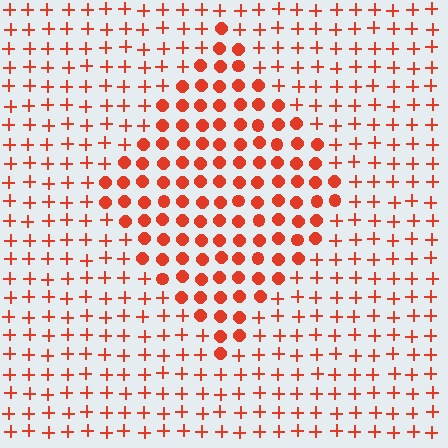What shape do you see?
I see a diamond.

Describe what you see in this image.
The image is filled with small red elements arranged in a uniform grid. A diamond-shaped region contains circles, while the surrounding area contains plus signs. The boundary is defined purely by the change in element shape.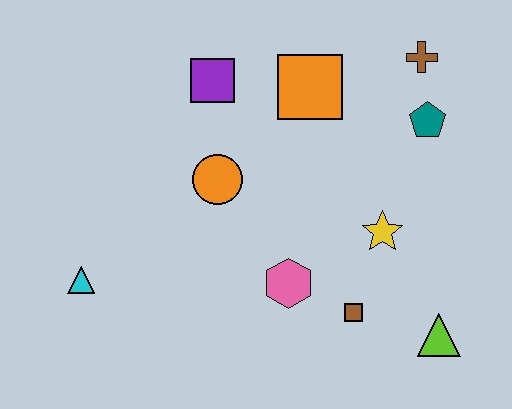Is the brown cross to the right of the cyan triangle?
Yes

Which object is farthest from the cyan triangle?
The brown cross is farthest from the cyan triangle.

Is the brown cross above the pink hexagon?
Yes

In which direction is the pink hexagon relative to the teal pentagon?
The pink hexagon is below the teal pentagon.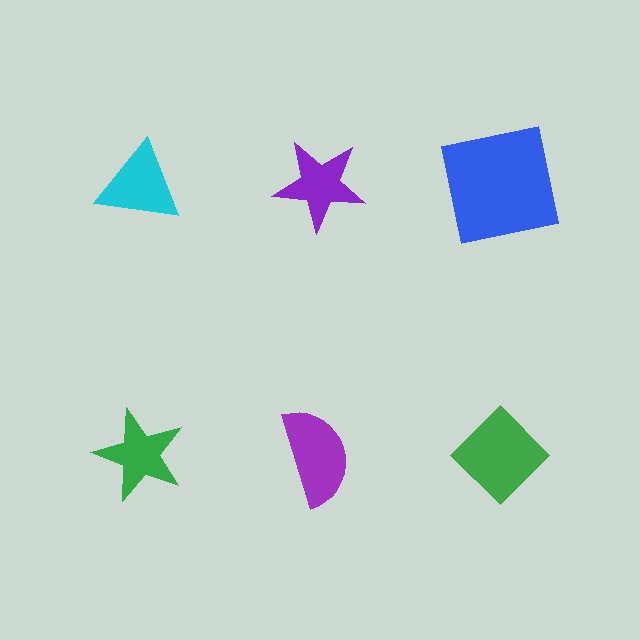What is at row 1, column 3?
A blue square.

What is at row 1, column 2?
A purple star.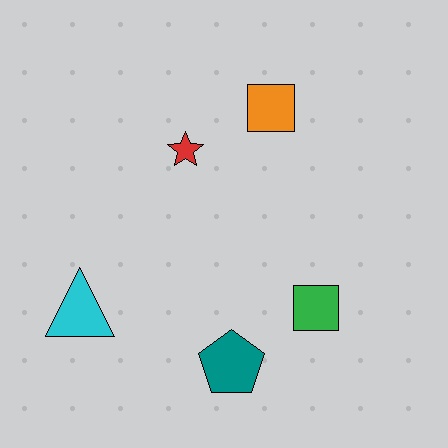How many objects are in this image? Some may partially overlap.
There are 5 objects.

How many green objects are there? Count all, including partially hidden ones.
There is 1 green object.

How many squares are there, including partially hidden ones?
There are 2 squares.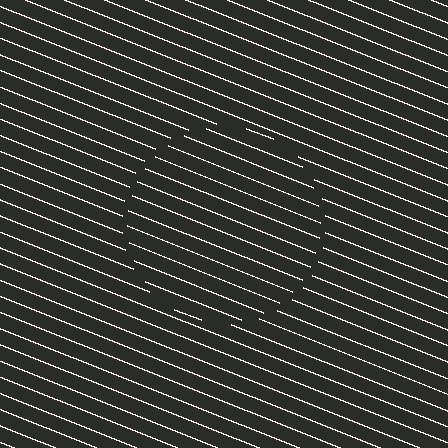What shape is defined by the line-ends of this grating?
An illusory circle. The interior of the shape contains the same grating, shifted by half a period — the contour is defined by the phase discontinuity where line-ends from the inner and outer gratings abut.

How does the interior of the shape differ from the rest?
The interior of the shape contains the same grating, shifted by half a period — the contour is defined by the phase discontinuity where line-ends from the inner and outer gratings abut.